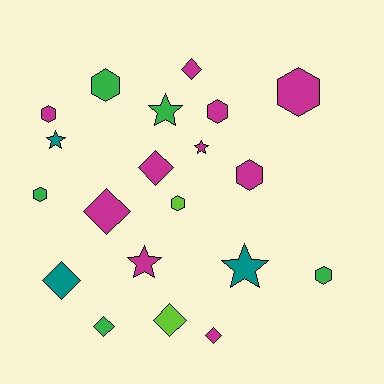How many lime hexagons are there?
There is 1 lime hexagon.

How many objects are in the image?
There are 20 objects.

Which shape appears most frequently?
Hexagon, with 8 objects.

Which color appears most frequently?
Magenta, with 10 objects.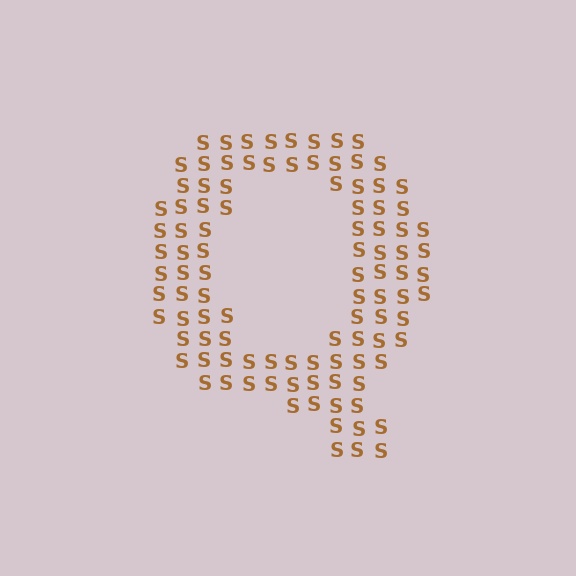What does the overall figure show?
The overall figure shows the letter Q.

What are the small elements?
The small elements are letter S's.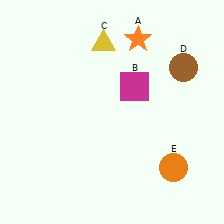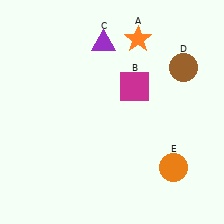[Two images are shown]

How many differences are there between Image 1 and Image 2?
There is 1 difference between the two images.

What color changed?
The triangle (C) changed from yellow in Image 1 to purple in Image 2.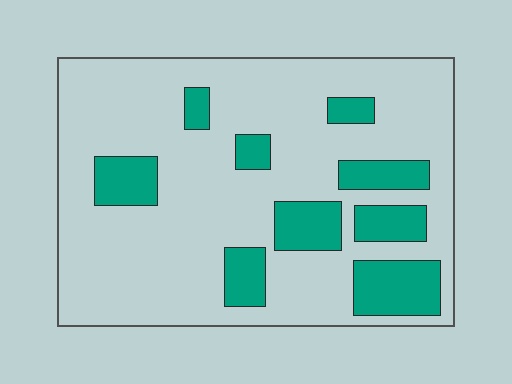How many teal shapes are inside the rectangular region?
9.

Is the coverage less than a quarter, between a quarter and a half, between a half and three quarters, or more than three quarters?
Less than a quarter.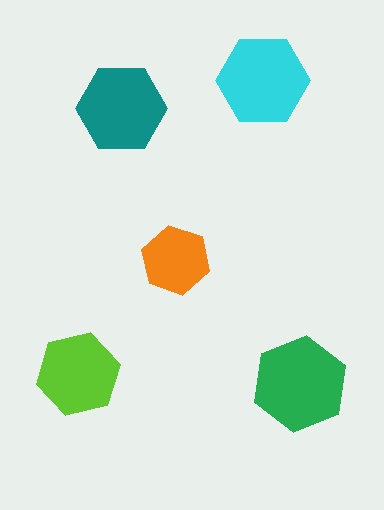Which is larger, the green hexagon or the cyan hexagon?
The green one.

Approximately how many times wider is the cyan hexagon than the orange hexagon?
About 1.5 times wider.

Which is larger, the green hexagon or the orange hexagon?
The green one.